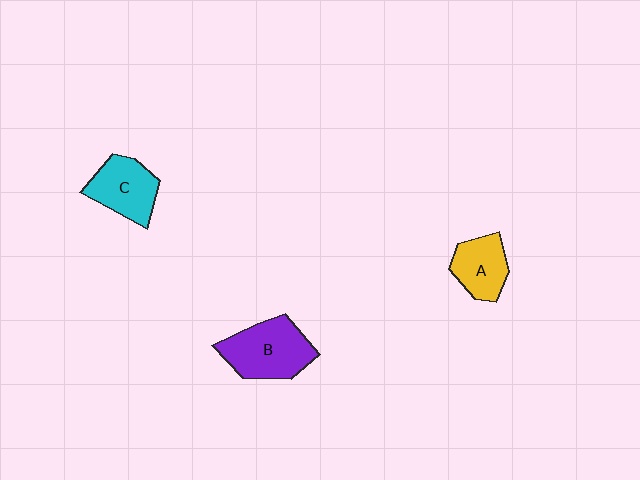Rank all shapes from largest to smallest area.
From largest to smallest: B (purple), C (cyan), A (yellow).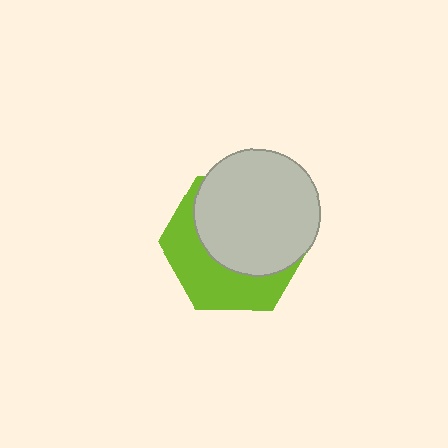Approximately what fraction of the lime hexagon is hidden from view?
Roughly 59% of the lime hexagon is hidden behind the light gray circle.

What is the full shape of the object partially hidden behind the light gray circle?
The partially hidden object is a lime hexagon.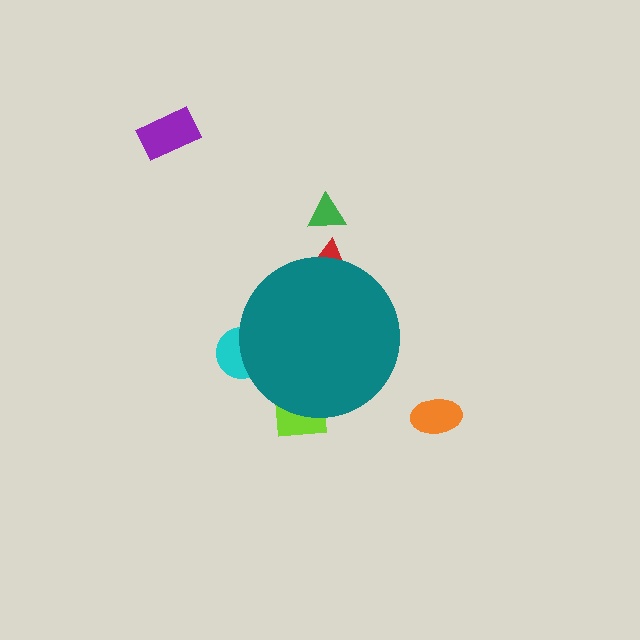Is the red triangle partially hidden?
Yes, the red triangle is partially hidden behind the teal circle.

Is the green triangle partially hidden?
No, the green triangle is fully visible.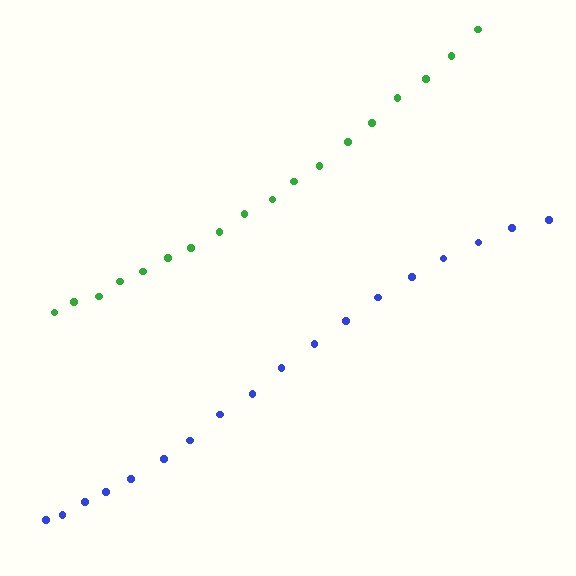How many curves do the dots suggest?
There are 2 distinct paths.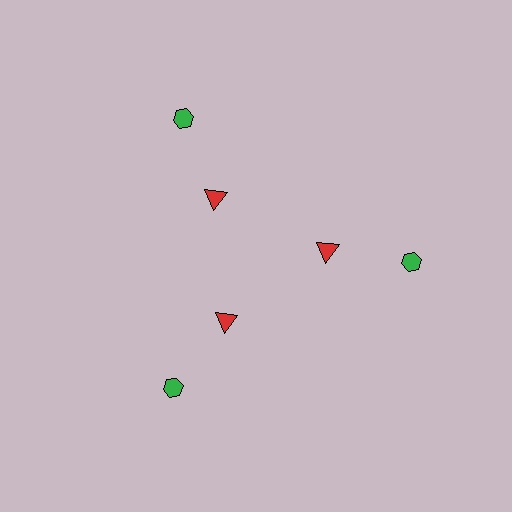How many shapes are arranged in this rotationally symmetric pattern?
There are 6 shapes, arranged in 3 groups of 2.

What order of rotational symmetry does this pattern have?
This pattern has 3-fold rotational symmetry.